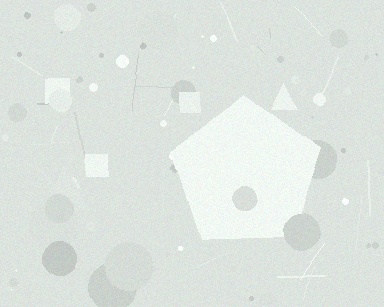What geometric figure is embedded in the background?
A pentagon is embedded in the background.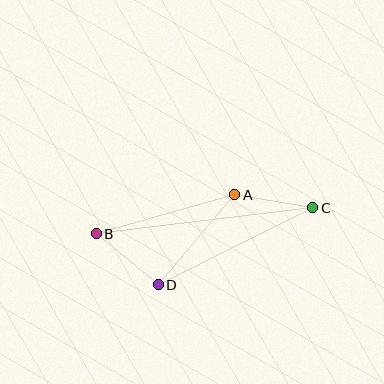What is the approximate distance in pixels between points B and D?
The distance between B and D is approximately 80 pixels.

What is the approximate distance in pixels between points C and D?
The distance between C and D is approximately 172 pixels.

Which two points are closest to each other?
Points A and C are closest to each other.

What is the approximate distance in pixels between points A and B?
The distance between A and B is approximately 144 pixels.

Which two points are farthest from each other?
Points B and C are farthest from each other.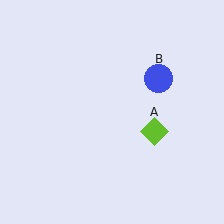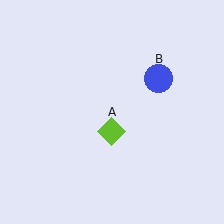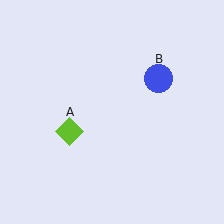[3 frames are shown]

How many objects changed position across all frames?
1 object changed position: lime diamond (object A).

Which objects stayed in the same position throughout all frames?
Blue circle (object B) remained stationary.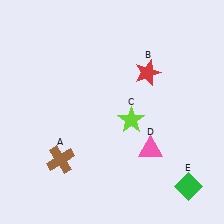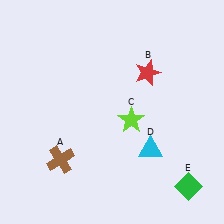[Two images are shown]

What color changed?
The triangle (D) changed from pink in Image 1 to cyan in Image 2.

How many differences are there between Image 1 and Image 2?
There is 1 difference between the two images.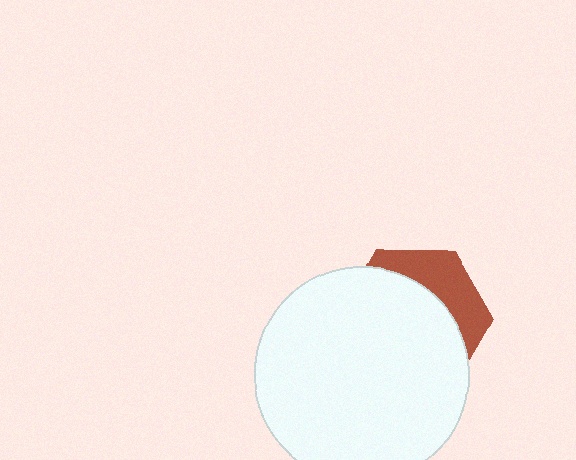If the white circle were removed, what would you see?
You would see the complete brown hexagon.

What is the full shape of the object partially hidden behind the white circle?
The partially hidden object is a brown hexagon.